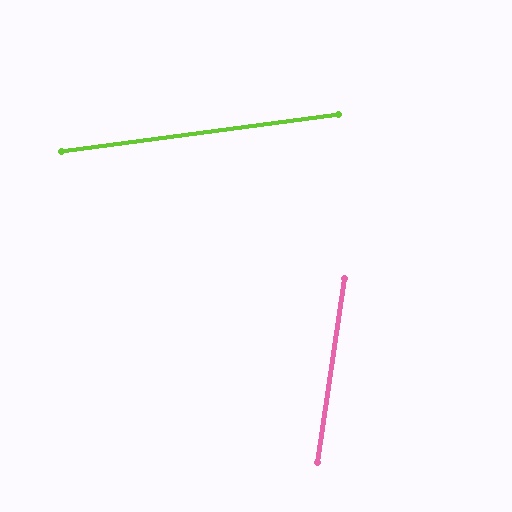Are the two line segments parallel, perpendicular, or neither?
Neither parallel nor perpendicular — they differ by about 74°.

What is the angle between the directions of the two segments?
Approximately 74 degrees.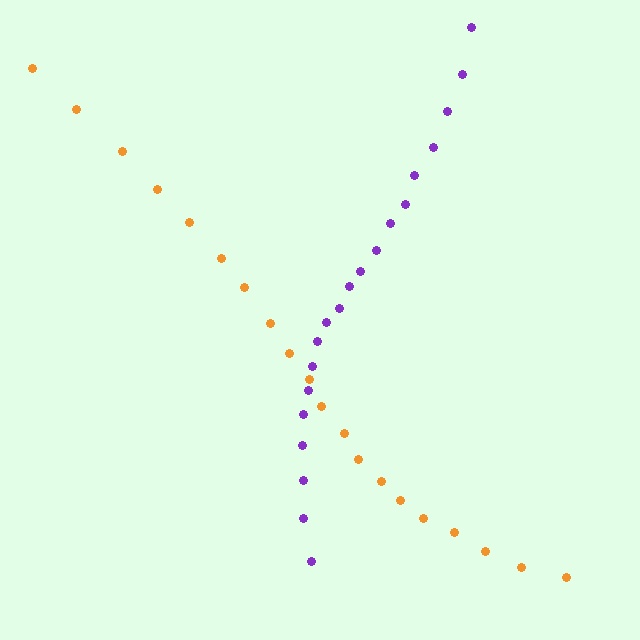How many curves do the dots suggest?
There are 2 distinct paths.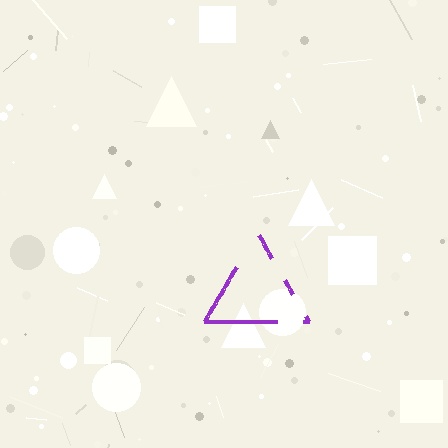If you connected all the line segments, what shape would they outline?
They would outline a triangle.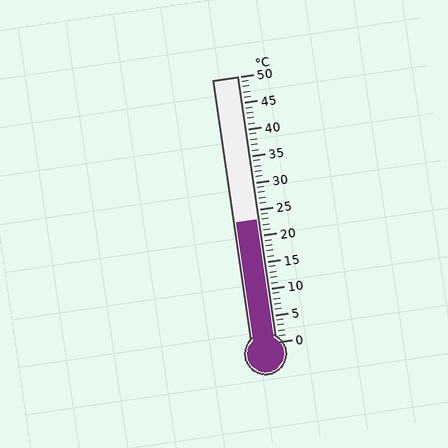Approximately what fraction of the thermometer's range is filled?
The thermometer is filled to approximately 45% of its range.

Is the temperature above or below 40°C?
The temperature is below 40°C.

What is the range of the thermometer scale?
The thermometer scale ranges from 0°C to 50°C.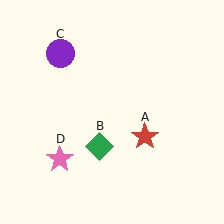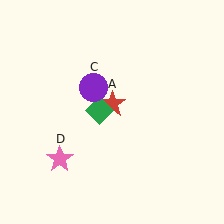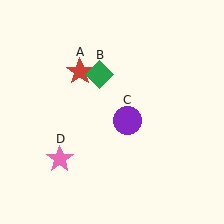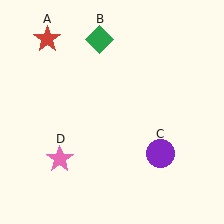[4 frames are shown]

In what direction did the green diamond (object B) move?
The green diamond (object B) moved up.